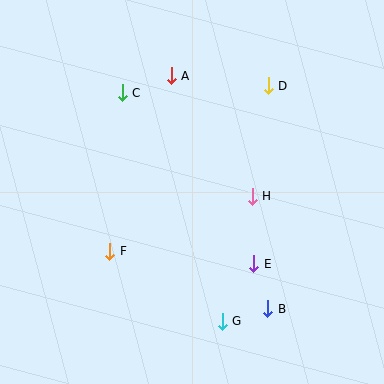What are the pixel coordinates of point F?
Point F is at (110, 251).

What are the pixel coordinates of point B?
Point B is at (268, 309).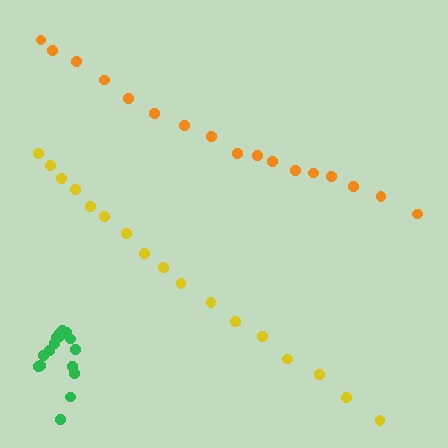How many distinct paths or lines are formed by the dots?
There are 3 distinct paths.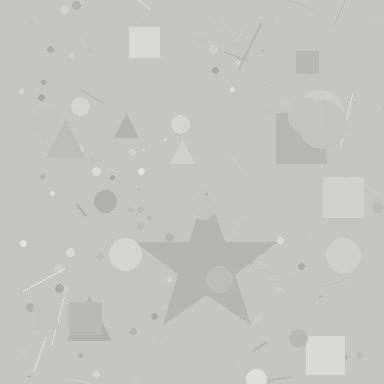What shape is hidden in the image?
A star is hidden in the image.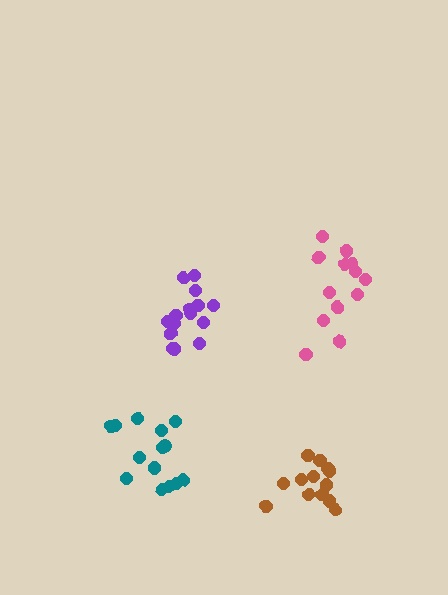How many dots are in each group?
Group 1: 15 dots, Group 2: 13 dots, Group 3: 14 dots, Group 4: 13 dots (55 total).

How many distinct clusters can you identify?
There are 4 distinct clusters.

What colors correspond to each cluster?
The clusters are colored: purple, pink, teal, brown.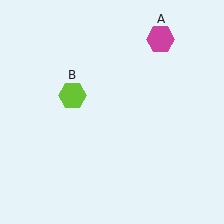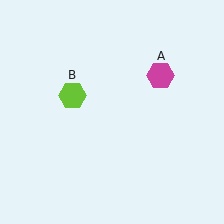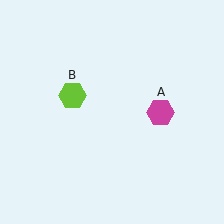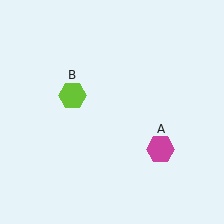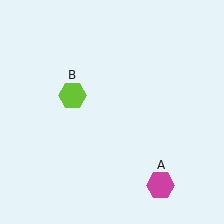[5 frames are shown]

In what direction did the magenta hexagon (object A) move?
The magenta hexagon (object A) moved down.